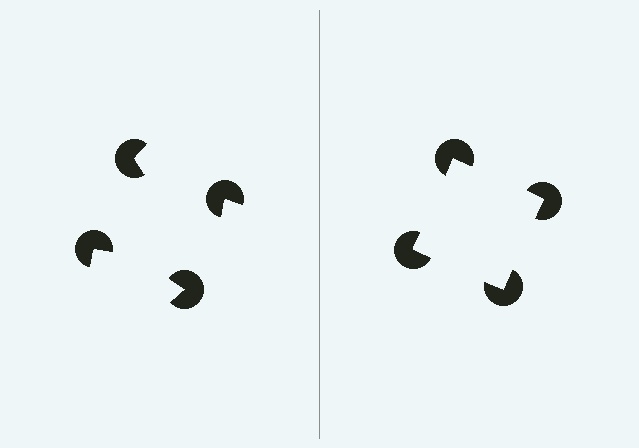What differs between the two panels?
The pac-man discs are positioned identically on both sides; only the wedge orientations differ. On the right they align to a square; on the left they are misaligned.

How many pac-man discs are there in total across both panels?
8 — 4 on each side.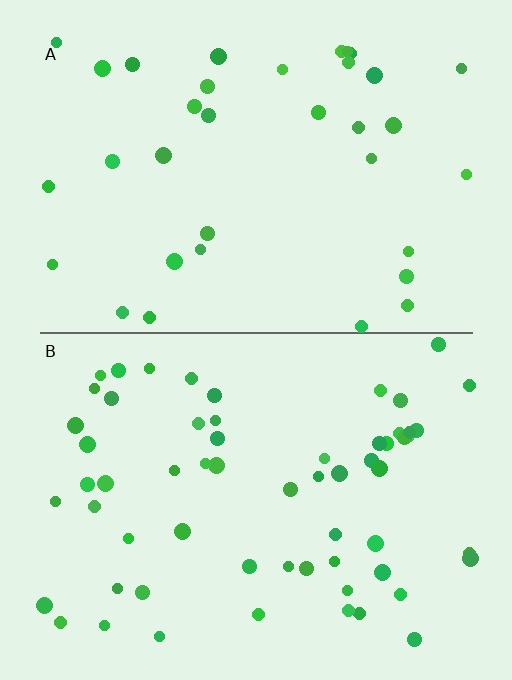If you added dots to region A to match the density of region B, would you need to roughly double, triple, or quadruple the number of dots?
Approximately double.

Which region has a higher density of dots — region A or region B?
B (the bottom).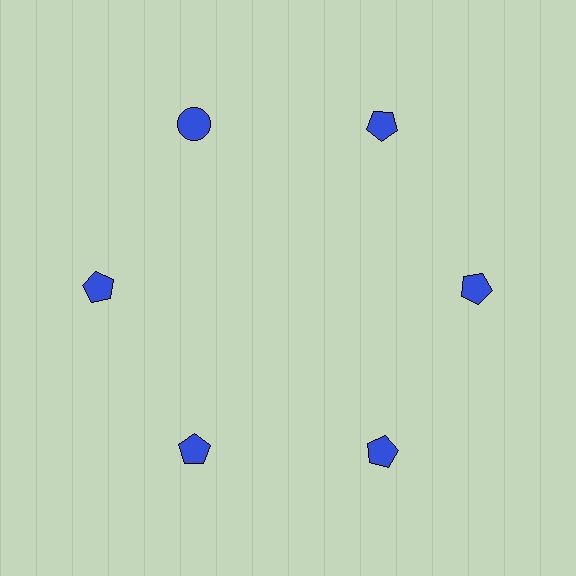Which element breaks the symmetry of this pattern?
The blue circle at roughly the 11 o'clock position breaks the symmetry. All other shapes are blue pentagons.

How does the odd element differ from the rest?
It has a different shape: circle instead of pentagon.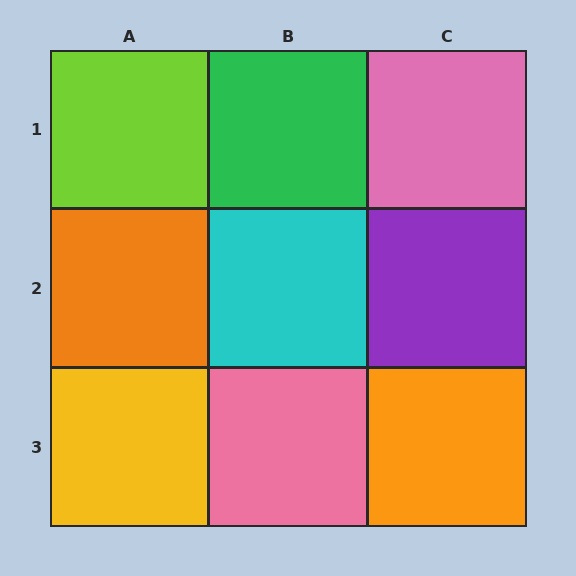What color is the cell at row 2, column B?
Cyan.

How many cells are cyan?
1 cell is cyan.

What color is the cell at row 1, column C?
Pink.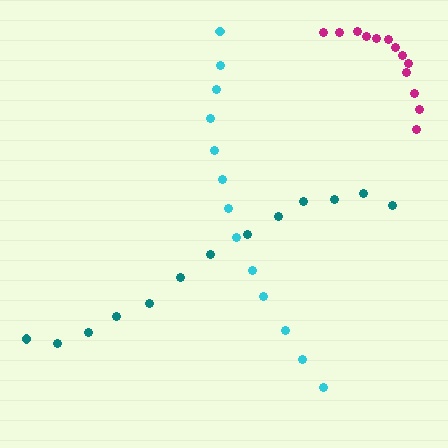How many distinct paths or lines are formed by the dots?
There are 3 distinct paths.